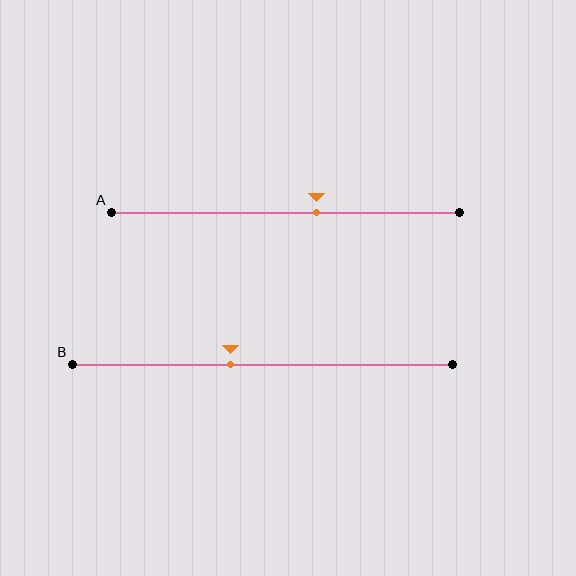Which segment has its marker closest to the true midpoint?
Segment B has its marker closest to the true midpoint.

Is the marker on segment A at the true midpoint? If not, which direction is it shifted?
No, the marker on segment A is shifted to the right by about 9% of the segment length.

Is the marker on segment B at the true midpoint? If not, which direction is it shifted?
No, the marker on segment B is shifted to the left by about 8% of the segment length.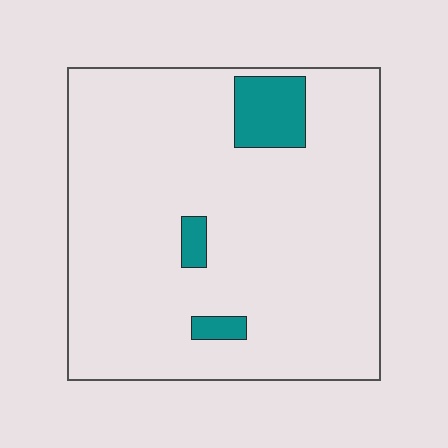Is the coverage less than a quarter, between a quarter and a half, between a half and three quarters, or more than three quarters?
Less than a quarter.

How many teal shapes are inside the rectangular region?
3.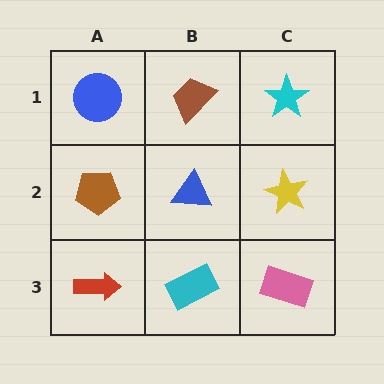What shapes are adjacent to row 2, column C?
A cyan star (row 1, column C), a pink rectangle (row 3, column C), a blue triangle (row 2, column B).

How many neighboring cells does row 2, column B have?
4.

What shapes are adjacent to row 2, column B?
A brown trapezoid (row 1, column B), a cyan rectangle (row 3, column B), a brown pentagon (row 2, column A), a yellow star (row 2, column C).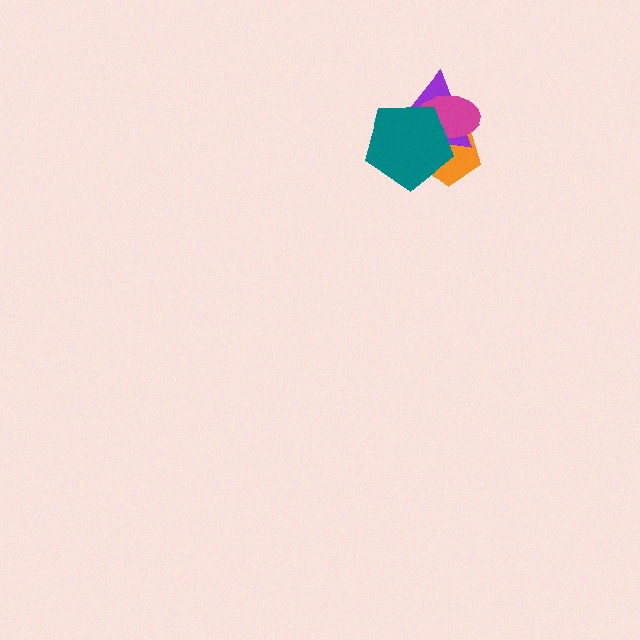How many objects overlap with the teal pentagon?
3 objects overlap with the teal pentagon.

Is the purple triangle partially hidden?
Yes, it is partially covered by another shape.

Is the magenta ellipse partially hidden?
Yes, it is partially covered by another shape.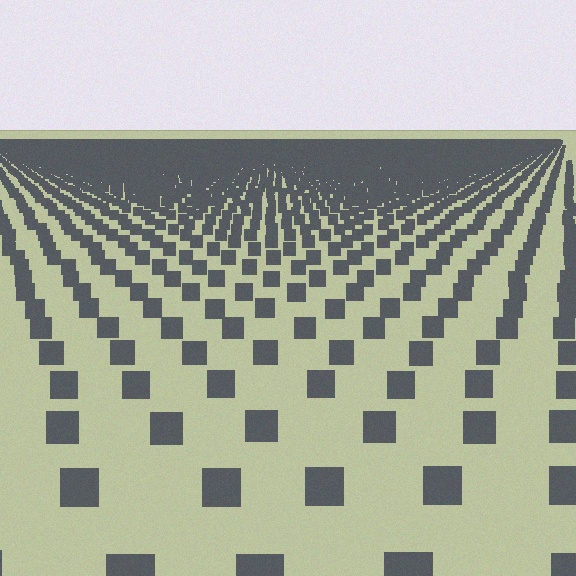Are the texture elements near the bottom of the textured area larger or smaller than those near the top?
Larger. Near the bottom, elements are closer to the viewer and appear at a bigger on-screen size.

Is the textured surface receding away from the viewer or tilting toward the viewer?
The surface is receding away from the viewer. Texture elements get smaller and denser toward the top.